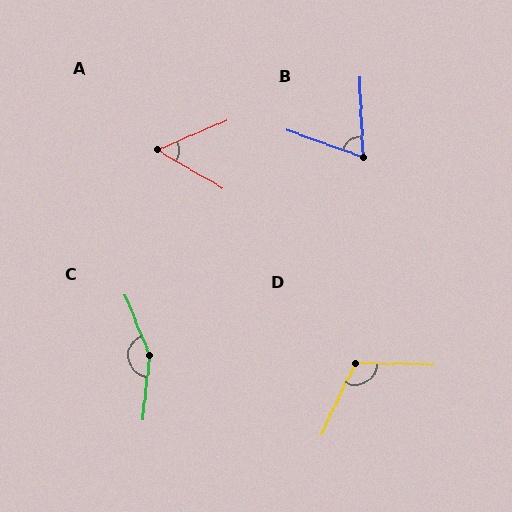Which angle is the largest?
C, at approximately 152 degrees.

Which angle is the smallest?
A, at approximately 54 degrees.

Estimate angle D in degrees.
Approximately 115 degrees.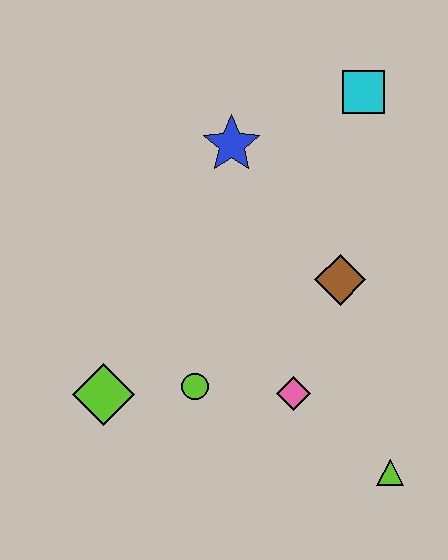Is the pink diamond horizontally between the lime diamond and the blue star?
No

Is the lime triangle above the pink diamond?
No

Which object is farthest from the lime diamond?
The cyan square is farthest from the lime diamond.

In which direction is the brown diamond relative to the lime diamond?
The brown diamond is to the right of the lime diamond.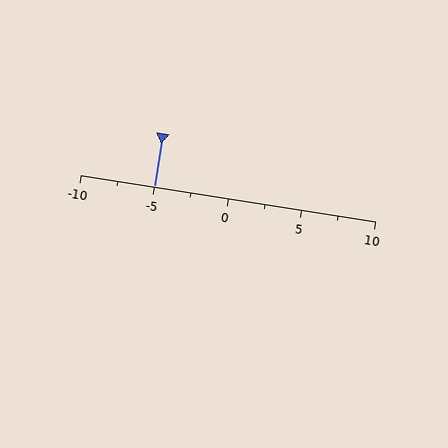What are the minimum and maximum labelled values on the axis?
The axis runs from -10 to 10.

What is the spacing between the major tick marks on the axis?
The major ticks are spaced 5 apart.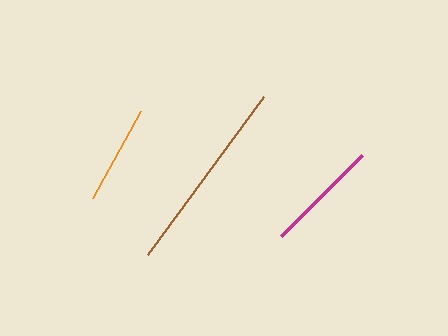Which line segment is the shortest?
The orange line is the shortest at approximately 100 pixels.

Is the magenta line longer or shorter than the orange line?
The magenta line is longer than the orange line.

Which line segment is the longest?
The brown line is the longest at approximately 196 pixels.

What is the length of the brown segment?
The brown segment is approximately 196 pixels long.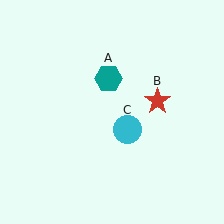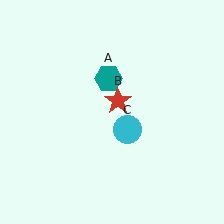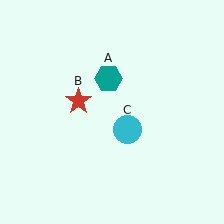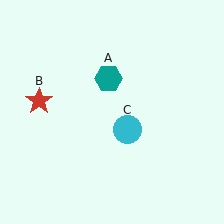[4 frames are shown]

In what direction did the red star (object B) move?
The red star (object B) moved left.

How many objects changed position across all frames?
1 object changed position: red star (object B).